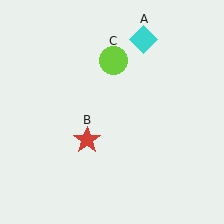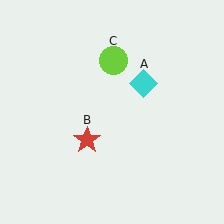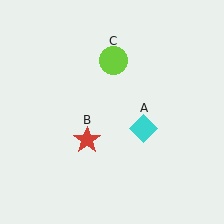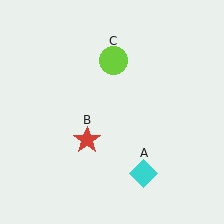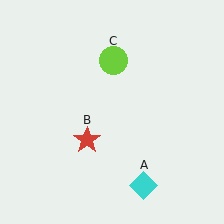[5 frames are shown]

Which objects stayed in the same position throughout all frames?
Red star (object B) and lime circle (object C) remained stationary.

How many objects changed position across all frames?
1 object changed position: cyan diamond (object A).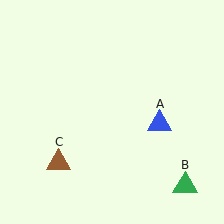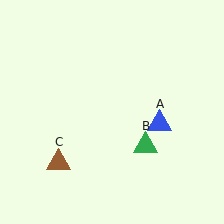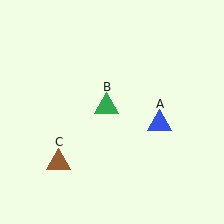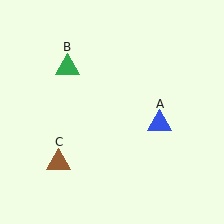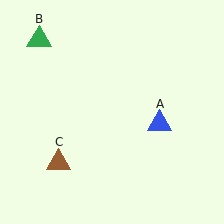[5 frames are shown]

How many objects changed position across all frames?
1 object changed position: green triangle (object B).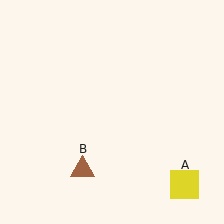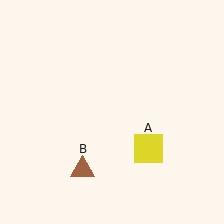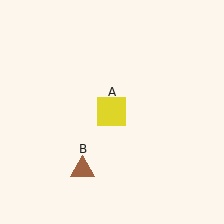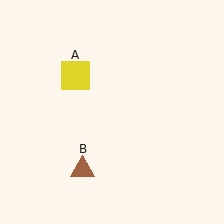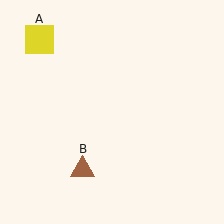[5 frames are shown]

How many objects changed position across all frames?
1 object changed position: yellow square (object A).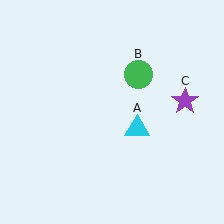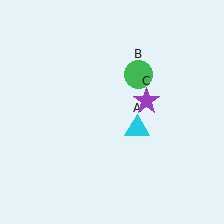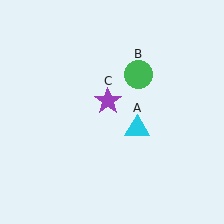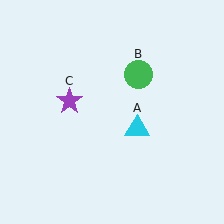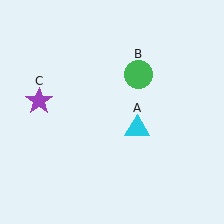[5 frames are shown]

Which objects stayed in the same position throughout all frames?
Cyan triangle (object A) and green circle (object B) remained stationary.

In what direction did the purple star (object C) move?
The purple star (object C) moved left.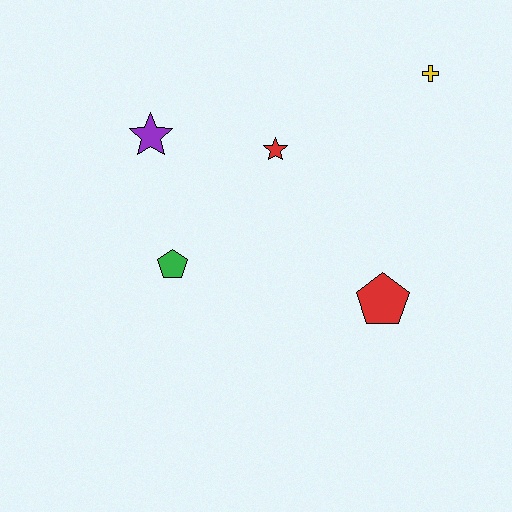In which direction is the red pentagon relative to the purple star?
The red pentagon is to the right of the purple star.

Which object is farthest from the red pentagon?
The purple star is farthest from the red pentagon.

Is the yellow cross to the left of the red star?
No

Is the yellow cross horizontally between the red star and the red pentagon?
No